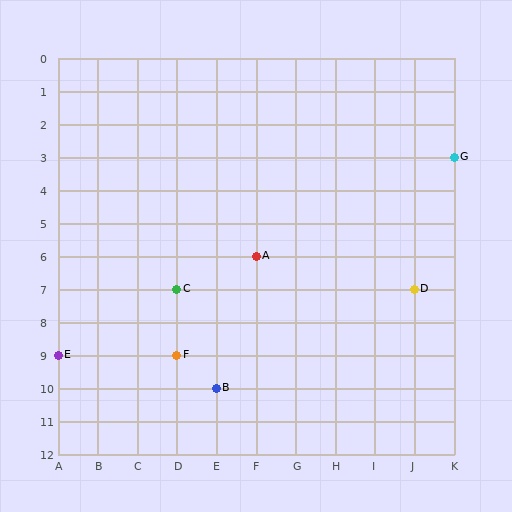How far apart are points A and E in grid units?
Points A and E are 5 columns and 3 rows apart (about 5.8 grid units diagonally).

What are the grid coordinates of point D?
Point D is at grid coordinates (J, 7).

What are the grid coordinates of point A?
Point A is at grid coordinates (F, 6).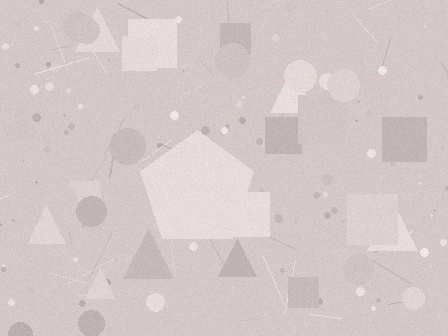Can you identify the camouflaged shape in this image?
The camouflaged shape is a pentagon.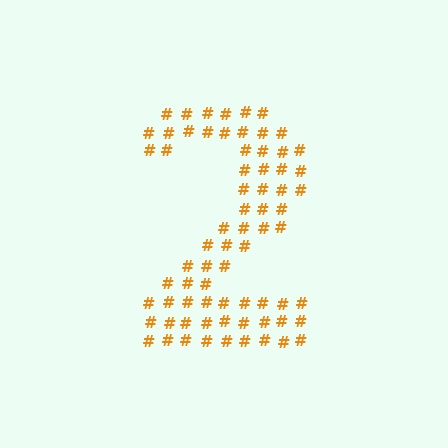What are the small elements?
The small elements are hash symbols.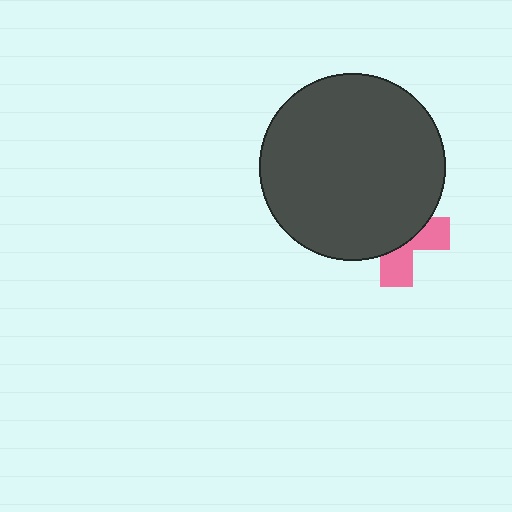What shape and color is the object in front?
The object in front is a dark gray circle.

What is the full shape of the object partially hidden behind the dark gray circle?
The partially hidden object is a pink cross.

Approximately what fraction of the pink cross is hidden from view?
Roughly 62% of the pink cross is hidden behind the dark gray circle.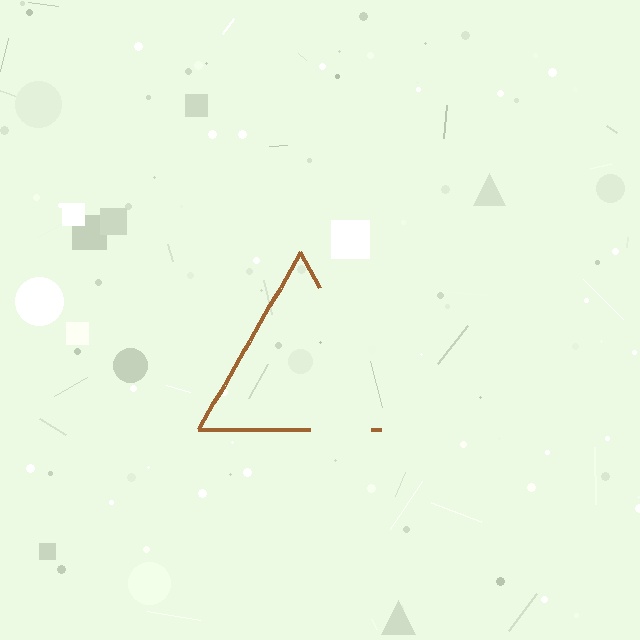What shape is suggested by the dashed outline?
The dashed outline suggests a triangle.